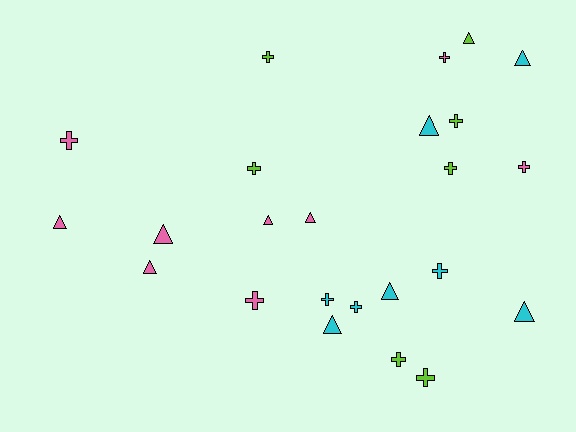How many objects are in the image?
There are 24 objects.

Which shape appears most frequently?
Cross, with 13 objects.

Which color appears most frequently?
Pink, with 9 objects.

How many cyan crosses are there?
There are 3 cyan crosses.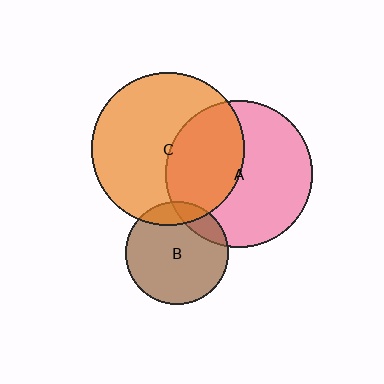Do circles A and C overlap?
Yes.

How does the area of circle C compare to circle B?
Approximately 2.2 times.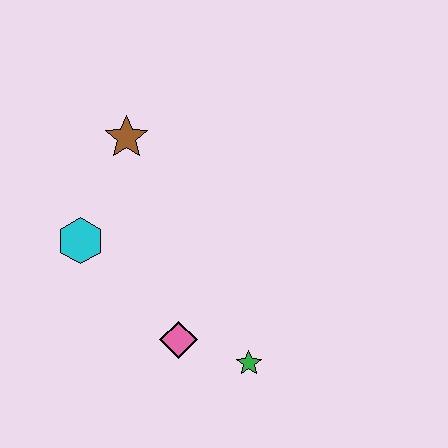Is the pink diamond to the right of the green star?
No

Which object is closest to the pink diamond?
The green star is closest to the pink diamond.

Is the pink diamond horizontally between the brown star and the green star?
Yes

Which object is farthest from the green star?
The brown star is farthest from the green star.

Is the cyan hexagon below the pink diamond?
No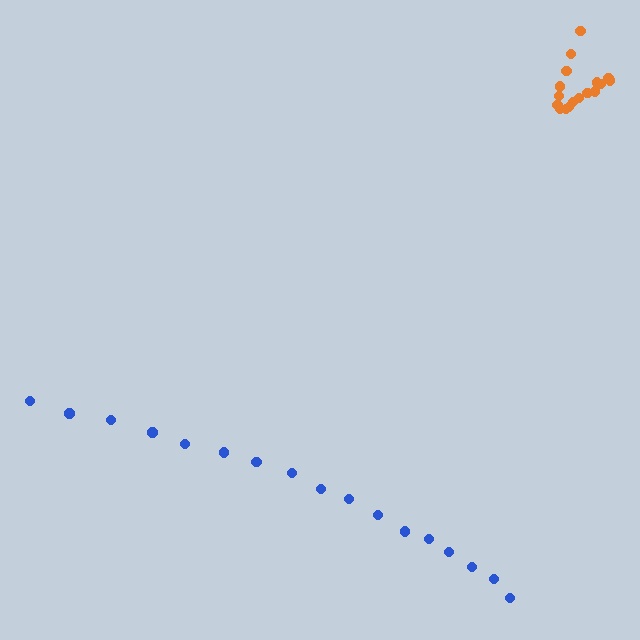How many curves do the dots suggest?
There are 2 distinct paths.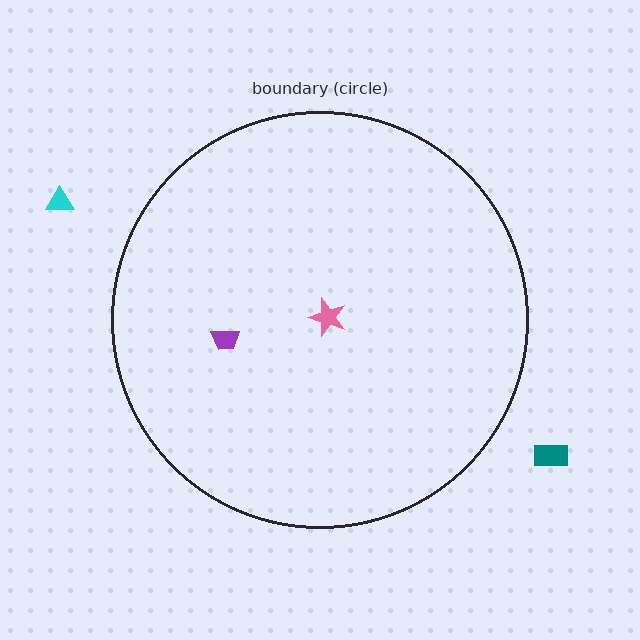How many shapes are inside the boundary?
2 inside, 2 outside.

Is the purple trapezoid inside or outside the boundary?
Inside.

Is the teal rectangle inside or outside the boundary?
Outside.